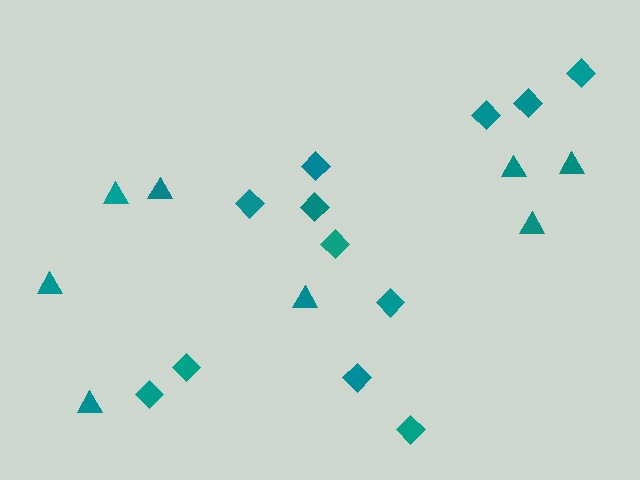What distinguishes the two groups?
There are 2 groups: one group of triangles (8) and one group of diamonds (12).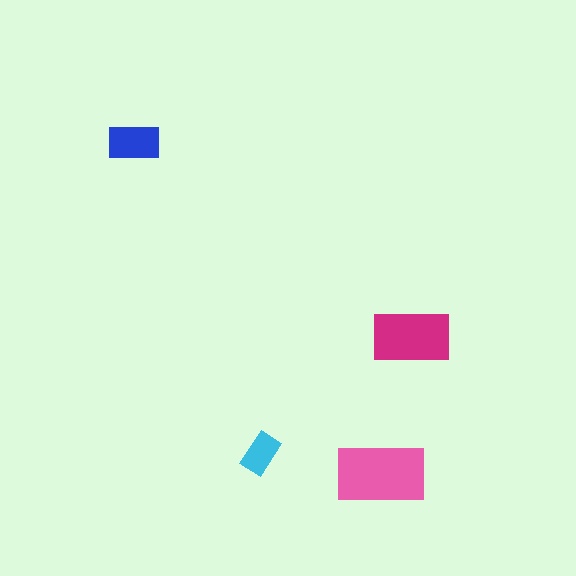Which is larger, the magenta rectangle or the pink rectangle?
The pink one.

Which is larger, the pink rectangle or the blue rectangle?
The pink one.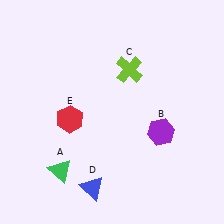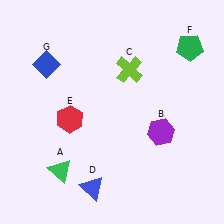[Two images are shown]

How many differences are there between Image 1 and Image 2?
There are 2 differences between the two images.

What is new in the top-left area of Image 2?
A blue diamond (G) was added in the top-left area of Image 2.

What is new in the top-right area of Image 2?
A green pentagon (F) was added in the top-right area of Image 2.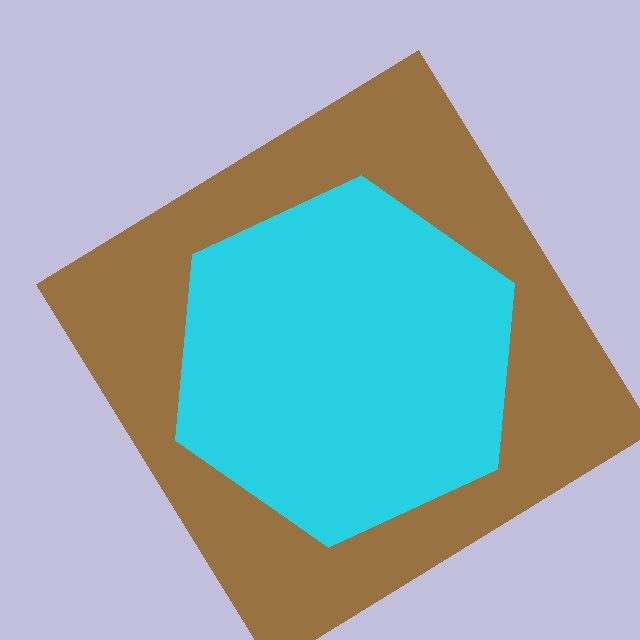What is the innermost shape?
The cyan hexagon.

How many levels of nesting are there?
2.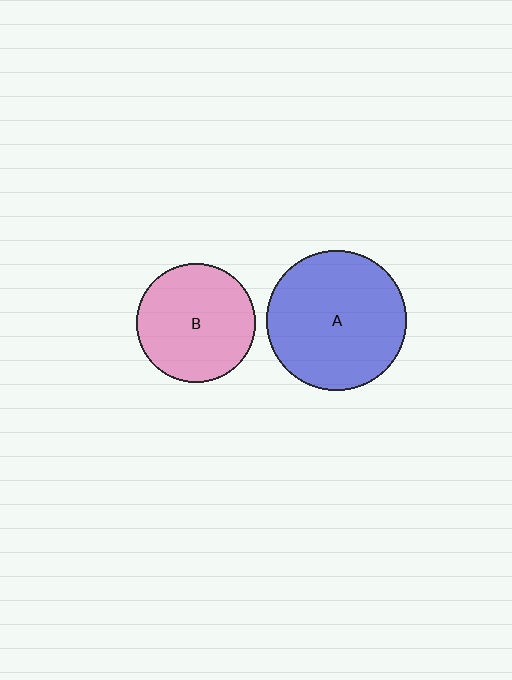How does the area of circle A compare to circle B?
Approximately 1.4 times.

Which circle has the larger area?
Circle A (blue).